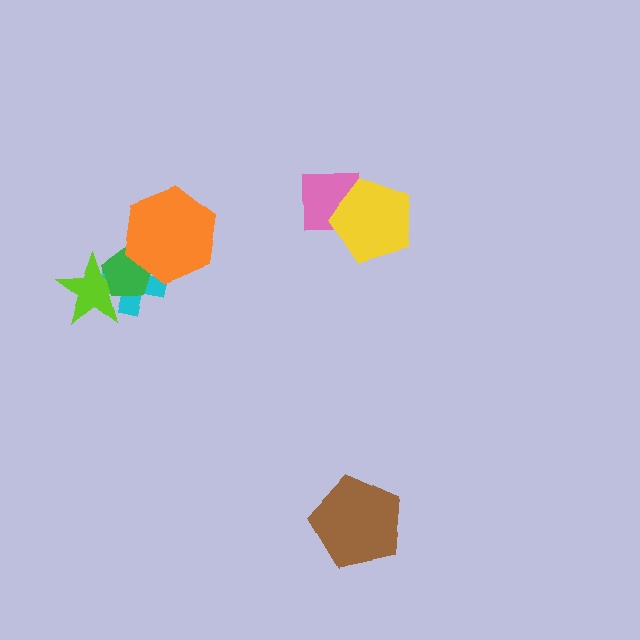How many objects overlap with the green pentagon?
3 objects overlap with the green pentagon.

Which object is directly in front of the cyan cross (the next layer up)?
The lime star is directly in front of the cyan cross.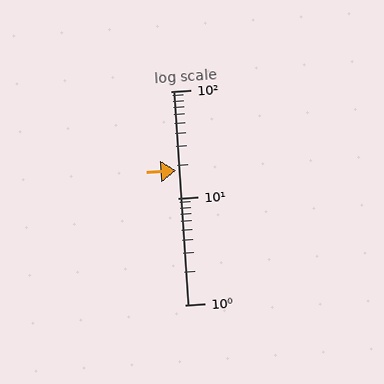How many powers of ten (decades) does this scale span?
The scale spans 2 decades, from 1 to 100.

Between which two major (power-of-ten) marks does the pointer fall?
The pointer is between 10 and 100.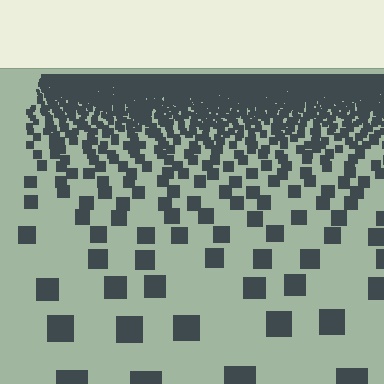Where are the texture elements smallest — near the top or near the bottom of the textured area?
Near the top.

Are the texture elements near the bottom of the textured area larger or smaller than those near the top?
Larger. Near the bottom, elements are closer to the viewer and appear at a bigger on-screen size.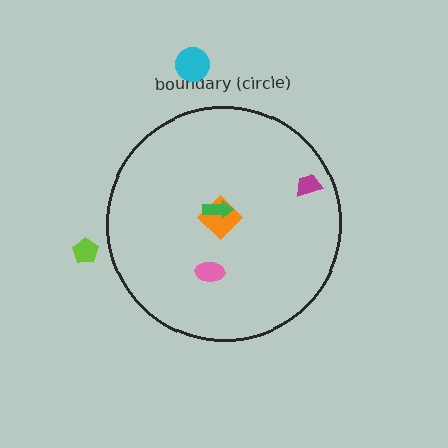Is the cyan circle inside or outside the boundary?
Outside.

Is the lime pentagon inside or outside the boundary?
Outside.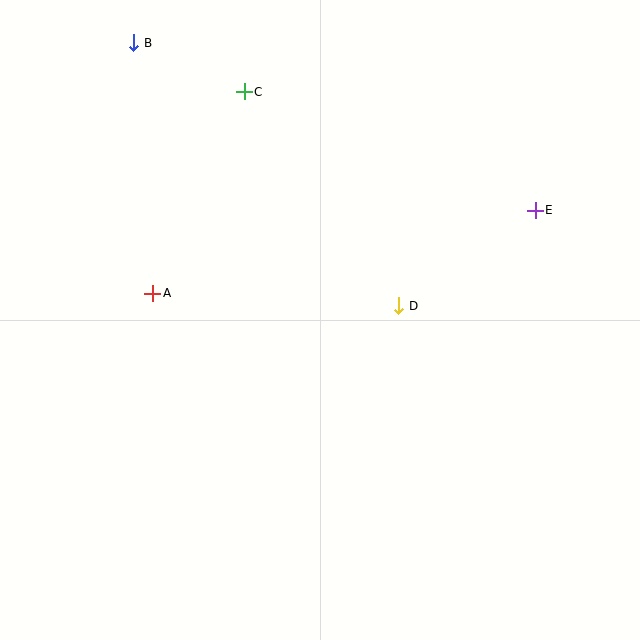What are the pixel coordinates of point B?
Point B is at (134, 43).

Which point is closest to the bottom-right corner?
Point D is closest to the bottom-right corner.